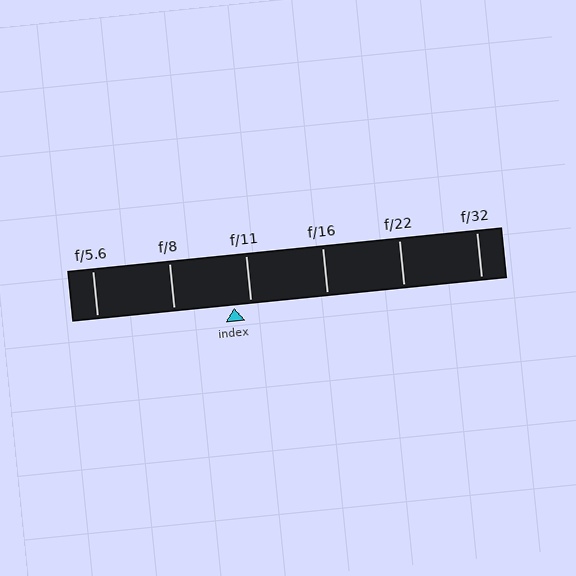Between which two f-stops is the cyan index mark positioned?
The index mark is between f/8 and f/11.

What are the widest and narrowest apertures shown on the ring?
The widest aperture shown is f/5.6 and the narrowest is f/32.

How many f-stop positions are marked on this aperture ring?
There are 6 f-stop positions marked.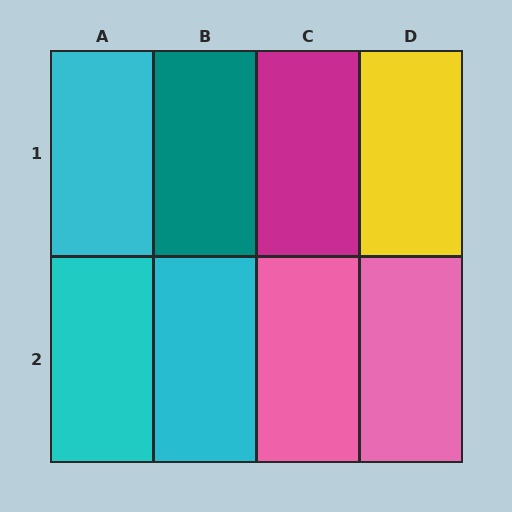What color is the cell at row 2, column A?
Cyan.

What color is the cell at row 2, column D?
Pink.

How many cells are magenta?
1 cell is magenta.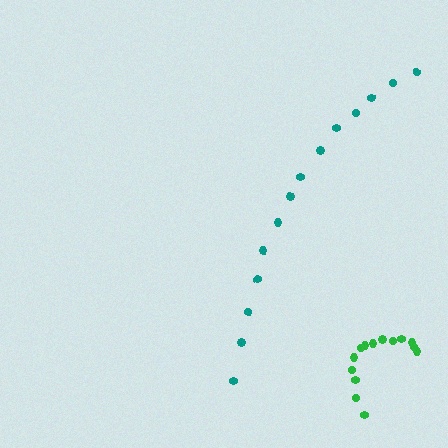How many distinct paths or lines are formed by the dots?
There are 2 distinct paths.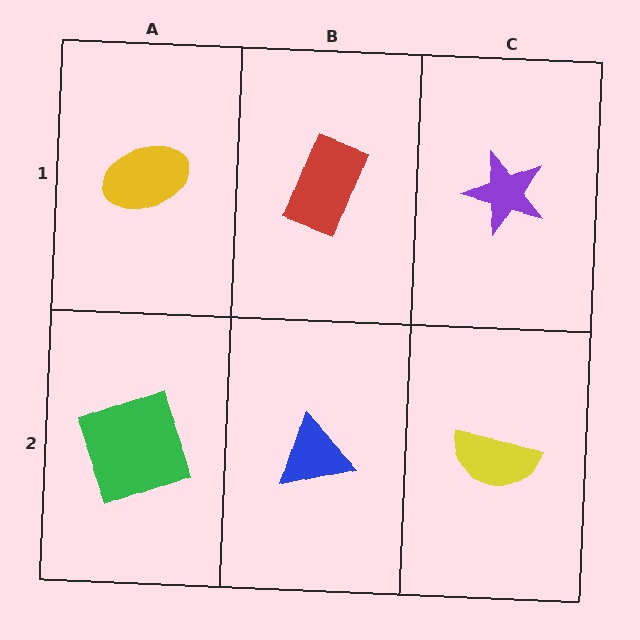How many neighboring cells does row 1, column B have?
3.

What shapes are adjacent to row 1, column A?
A green square (row 2, column A), a red rectangle (row 1, column B).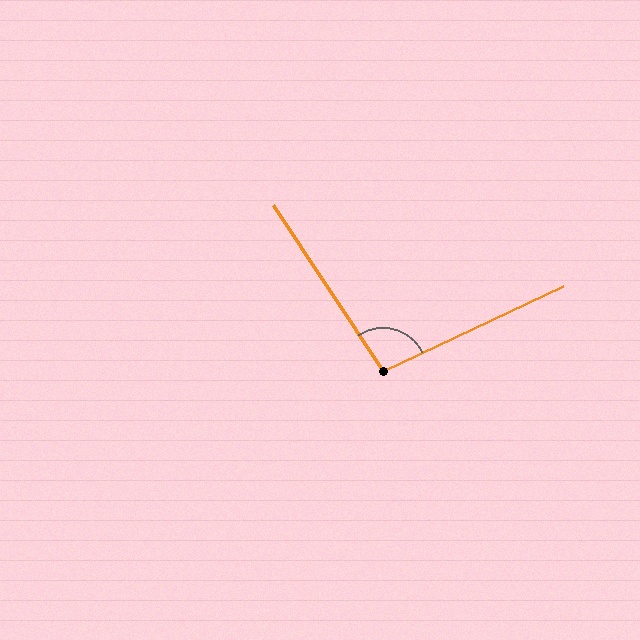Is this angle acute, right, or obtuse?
It is obtuse.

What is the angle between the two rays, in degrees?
Approximately 98 degrees.